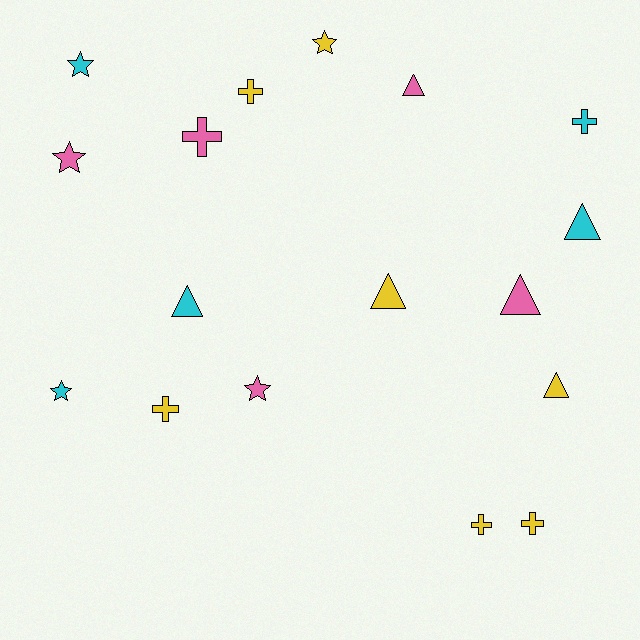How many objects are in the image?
There are 17 objects.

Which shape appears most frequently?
Triangle, with 6 objects.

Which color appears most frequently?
Yellow, with 7 objects.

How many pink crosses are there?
There is 1 pink cross.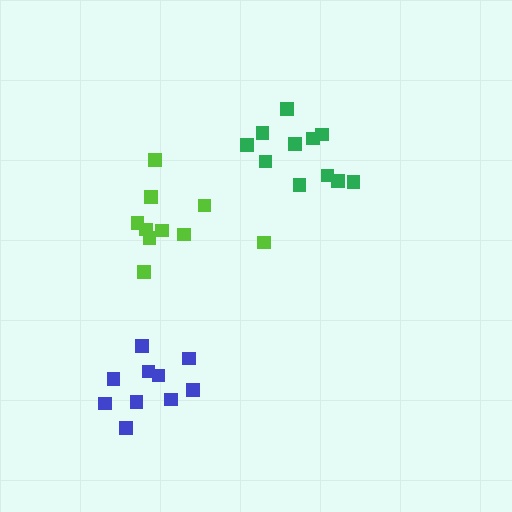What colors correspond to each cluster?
The clusters are colored: green, lime, blue.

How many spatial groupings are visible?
There are 3 spatial groupings.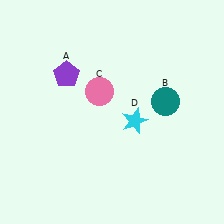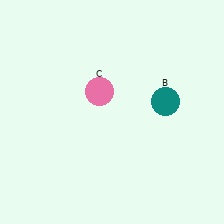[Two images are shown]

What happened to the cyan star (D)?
The cyan star (D) was removed in Image 2. It was in the bottom-right area of Image 1.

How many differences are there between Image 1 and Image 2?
There are 2 differences between the two images.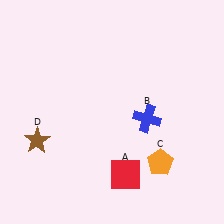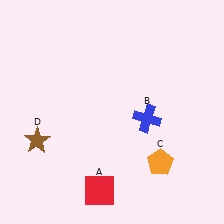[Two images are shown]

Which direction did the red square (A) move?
The red square (A) moved left.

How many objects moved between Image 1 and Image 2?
1 object moved between the two images.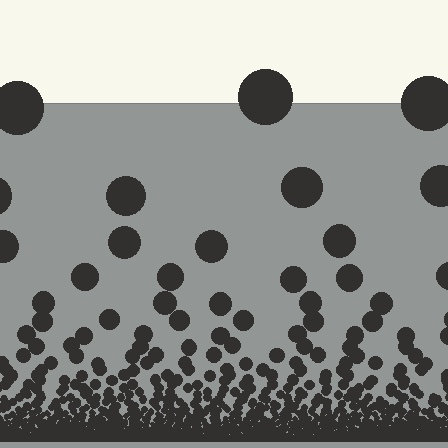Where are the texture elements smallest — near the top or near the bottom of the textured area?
Near the bottom.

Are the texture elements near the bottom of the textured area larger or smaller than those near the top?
Smaller. The gradient is inverted — elements near the bottom are smaller and denser.